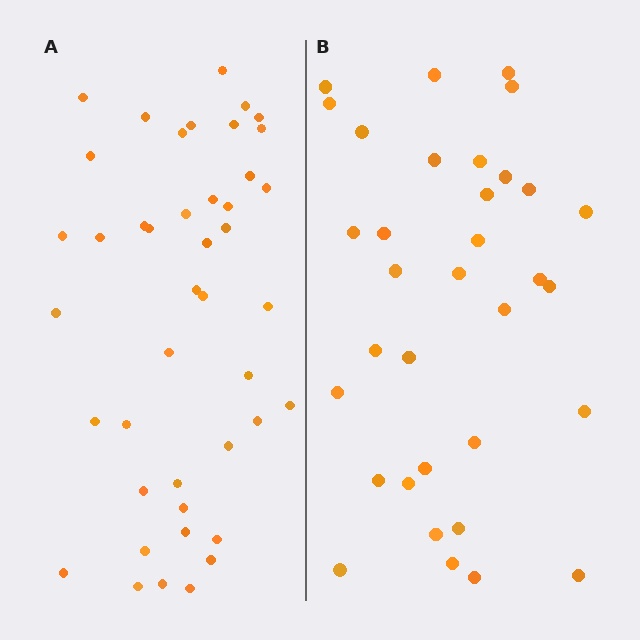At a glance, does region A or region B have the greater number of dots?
Region A (the left region) has more dots.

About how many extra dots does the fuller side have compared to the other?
Region A has roughly 8 or so more dots than region B.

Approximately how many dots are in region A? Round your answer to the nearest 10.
About 40 dots. (The exact count is 43, which rounds to 40.)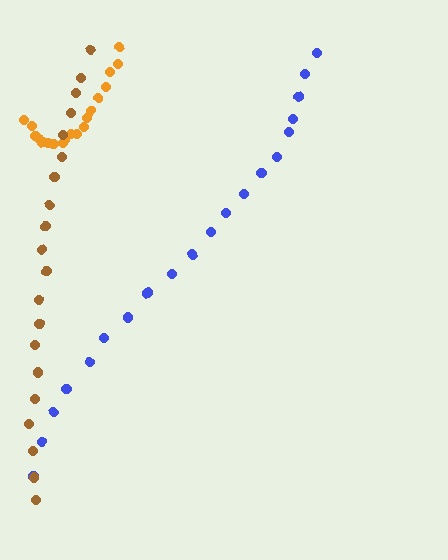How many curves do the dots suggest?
There are 3 distinct paths.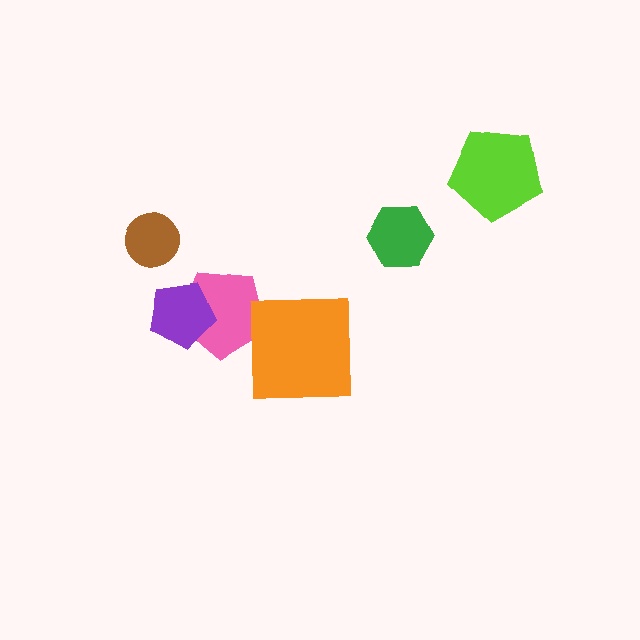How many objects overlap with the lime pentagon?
0 objects overlap with the lime pentagon.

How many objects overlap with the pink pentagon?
2 objects overlap with the pink pentagon.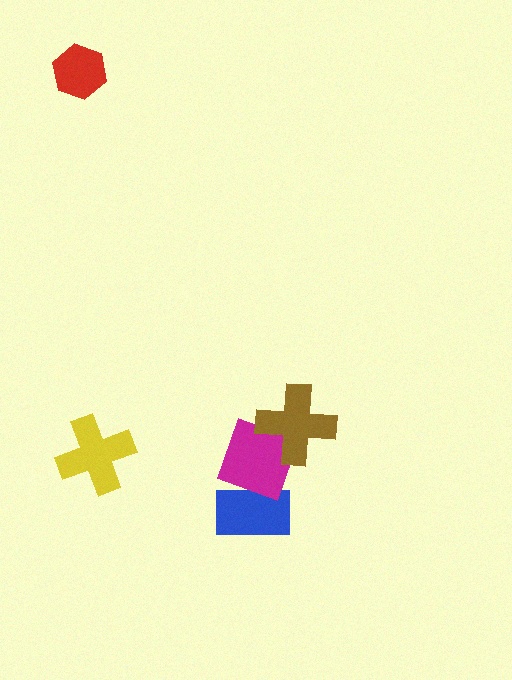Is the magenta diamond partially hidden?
Yes, it is partially covered by another shape.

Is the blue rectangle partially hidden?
Yes, it is partially covered by another shape.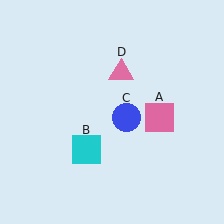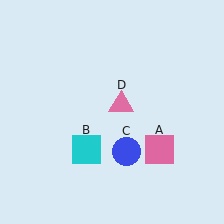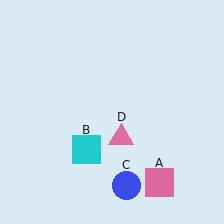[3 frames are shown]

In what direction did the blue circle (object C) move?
The blue circle (object C) moved down.